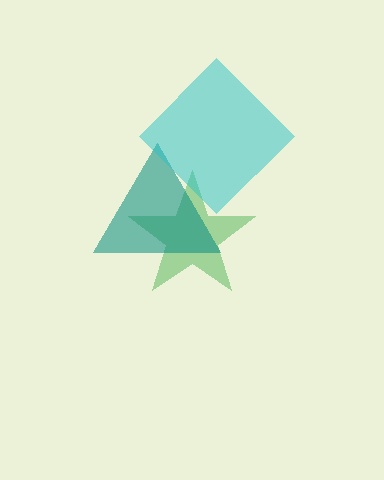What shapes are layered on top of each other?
The layered shapes are: a green star, a teal triangle, a cyan diamond.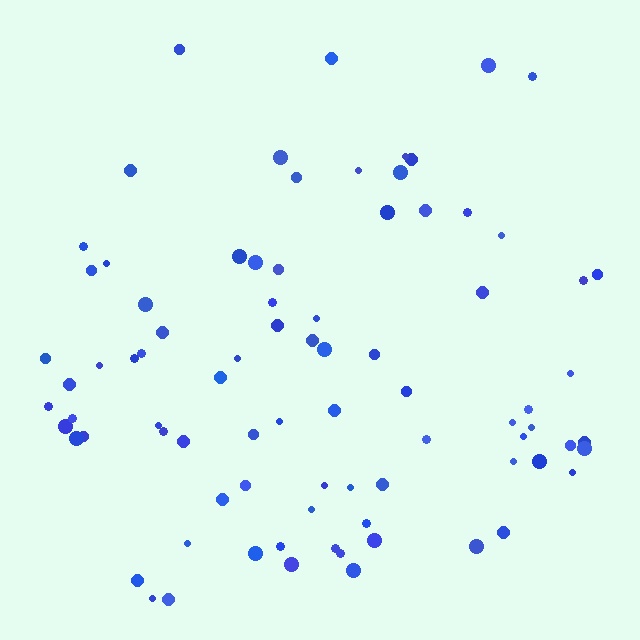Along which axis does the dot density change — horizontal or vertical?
Vertical.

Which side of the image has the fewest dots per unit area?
The top.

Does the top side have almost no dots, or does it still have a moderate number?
Still a moderate number, just noticeably fewer than the bottom.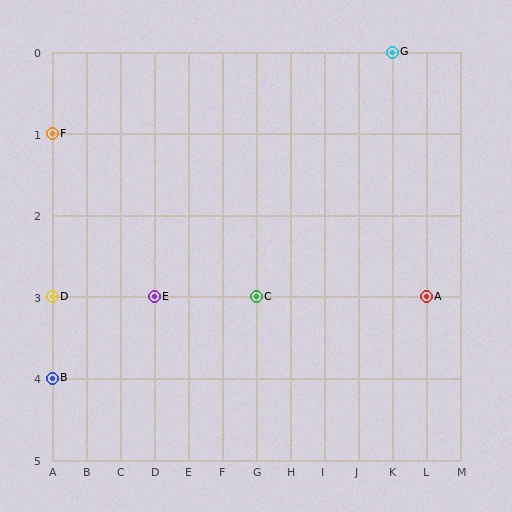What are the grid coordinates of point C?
Point C is at grid coordinates (G, 3).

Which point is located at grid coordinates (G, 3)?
Point C is at (G, 3).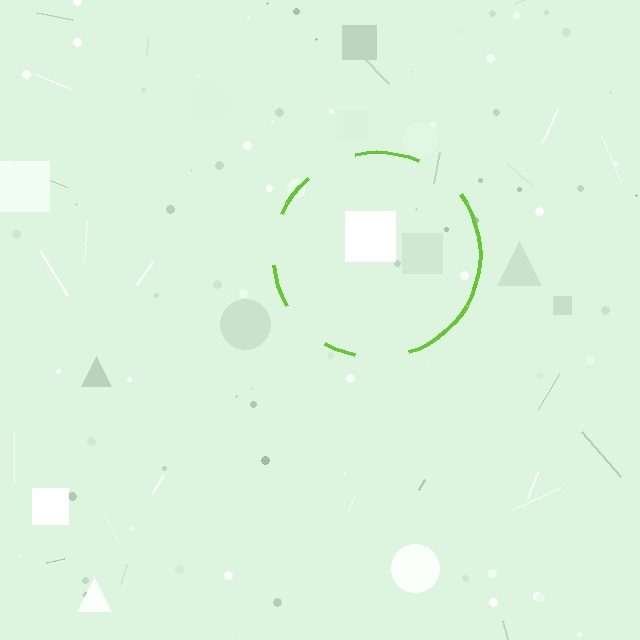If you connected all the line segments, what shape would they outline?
They would outline a circle.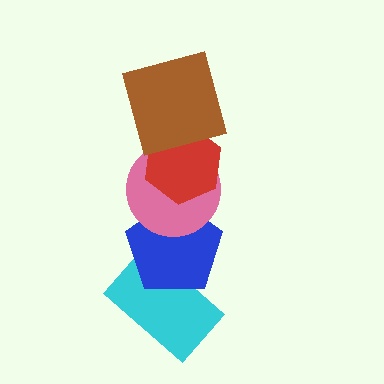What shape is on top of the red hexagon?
The brown square is on top of the red hexagon.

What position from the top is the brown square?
The brown square is 1st from the top.